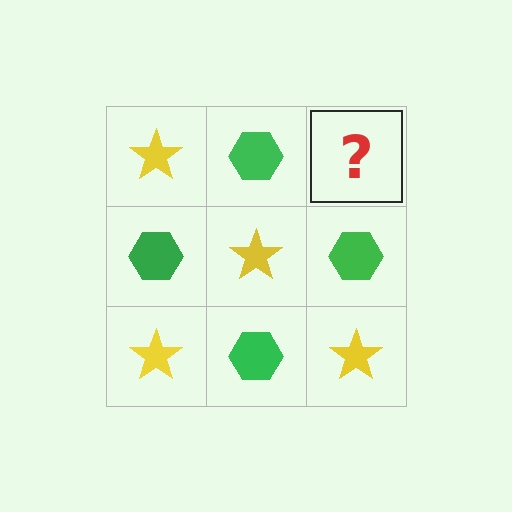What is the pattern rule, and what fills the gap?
The rule is that it alternates yellow star and green hexagon in a checkerboard pattern. The gap should be filled with a yellow star.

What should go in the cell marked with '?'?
The missing cell should contain a yellow star.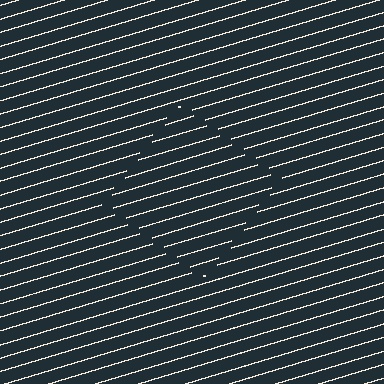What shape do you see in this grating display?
An illusory square. The interior of the shape contains the same grating, shifted by half a period — the contour is defined by the phase discontinuity where line-ends from the inner and outer gratings abut.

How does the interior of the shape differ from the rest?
The interior of the shape contains the same grating, shifted by half a period — the contour is defined by the phase discontinuity where line-ends from the inner and outer gratings abut.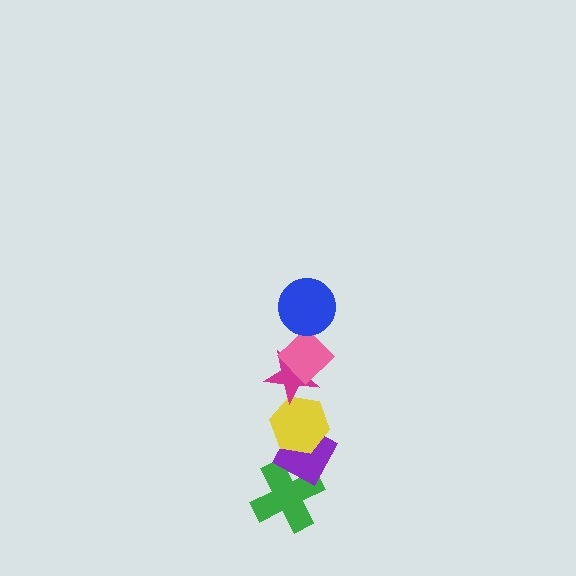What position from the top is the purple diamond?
The purple diamond is 5th from the top.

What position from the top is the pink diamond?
The pink diamond is 2nd from the top.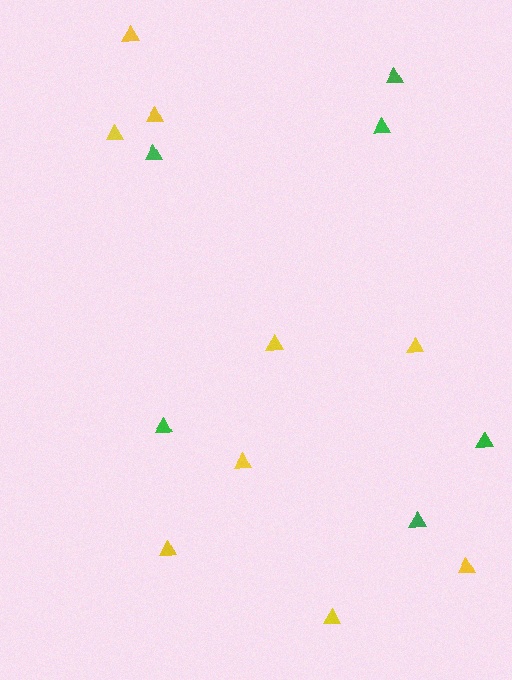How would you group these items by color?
There are 2 groups: one group of green triangles (6) and one group of yellow triangles (9).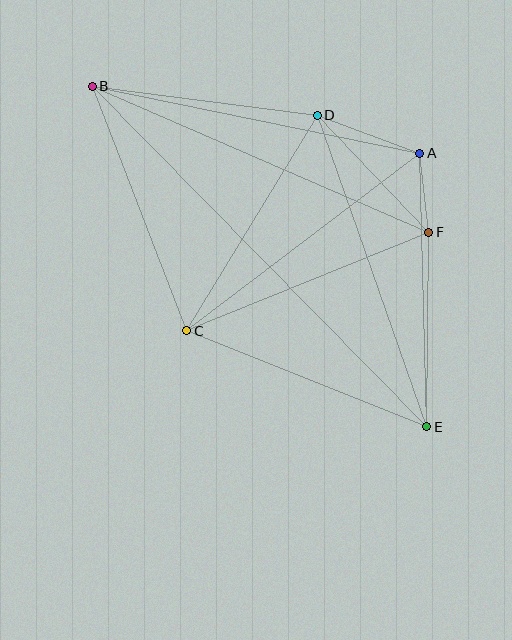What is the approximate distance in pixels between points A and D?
The distance between A and D is approximately 110 pixels.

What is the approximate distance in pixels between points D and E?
The distance between D and E is approximately 330 pixels.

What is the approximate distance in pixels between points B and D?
The distance between B and D is approximately 227 pixels.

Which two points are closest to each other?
Points A and F are closest to each other.